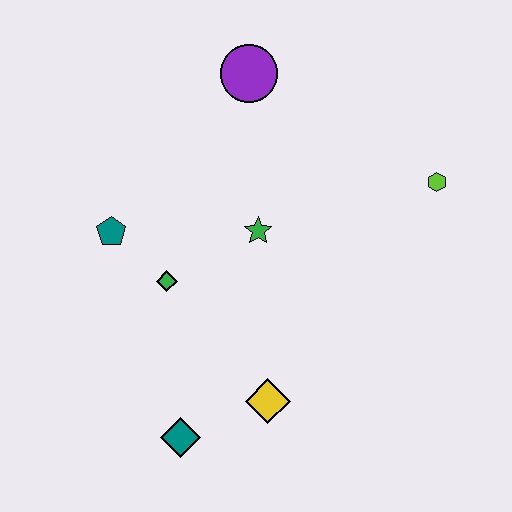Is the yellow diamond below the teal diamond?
No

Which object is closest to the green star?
The green diamond is closest to the green star.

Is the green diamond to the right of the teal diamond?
No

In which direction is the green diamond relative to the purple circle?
The green diamond is below the purple circle.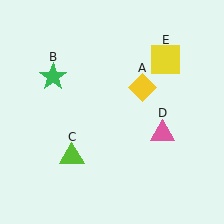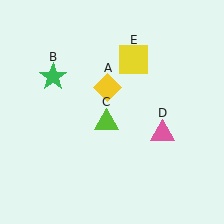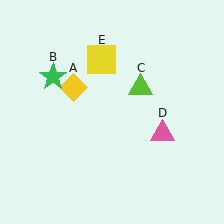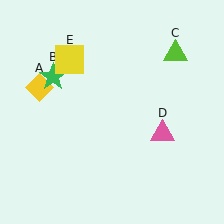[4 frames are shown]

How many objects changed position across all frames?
3 objects changed position: yellow diamond (object A), lime triangle (object C), yellow square (object E).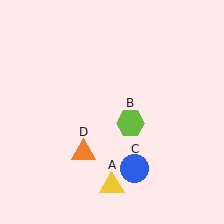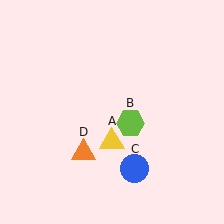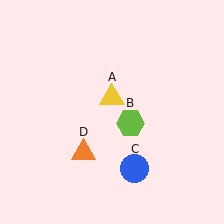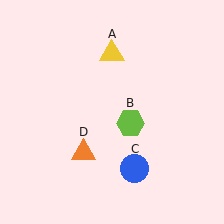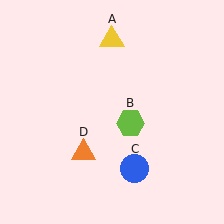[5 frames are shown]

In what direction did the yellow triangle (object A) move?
The yellow triangle (object A) moved up.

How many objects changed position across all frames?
1 object changed position: yellow triangle (object A).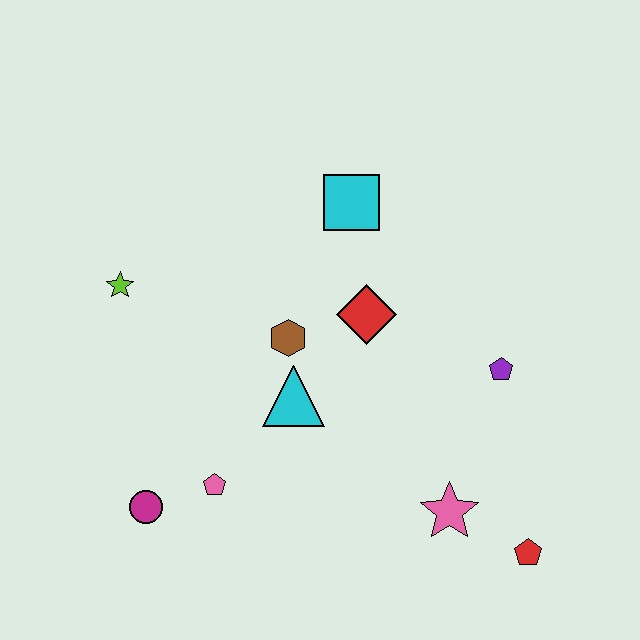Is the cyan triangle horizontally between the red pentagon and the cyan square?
No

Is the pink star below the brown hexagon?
Yes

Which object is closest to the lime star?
The brown hexagon is closest to the lime star.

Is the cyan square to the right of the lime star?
Yes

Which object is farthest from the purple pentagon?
The lime star is farthest from the purple pentagon.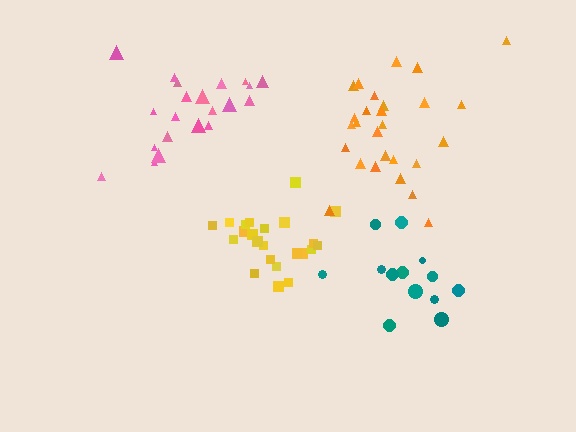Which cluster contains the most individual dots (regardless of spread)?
Orange (27).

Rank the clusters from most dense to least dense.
yellow, orange, pink, teal.